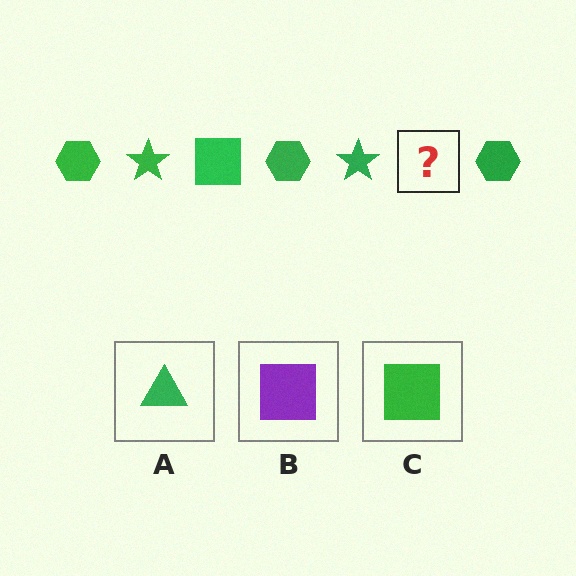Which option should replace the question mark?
Option C.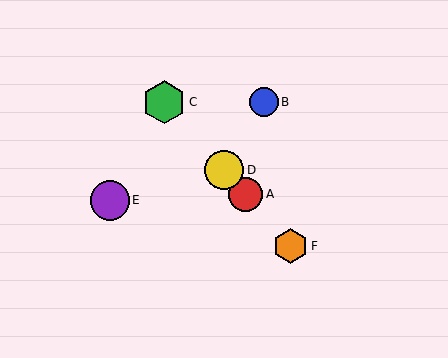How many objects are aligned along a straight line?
4 objects (A, C, D, F) are aligned along a straight line.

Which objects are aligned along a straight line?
Objects A, C, D, F are aligned along a straight line.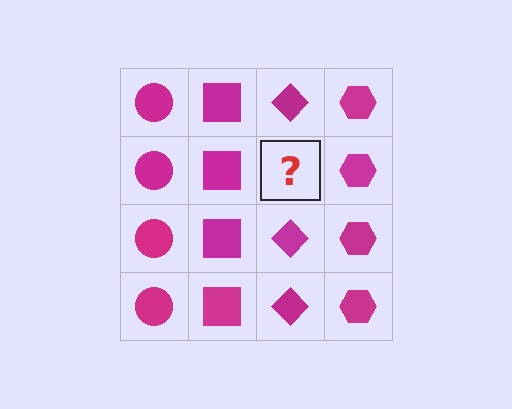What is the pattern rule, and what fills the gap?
The rule is that each column has a consistent shape. The gap should be filled with a magenta diamond.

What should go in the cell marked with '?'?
The missing cell should contain a magenta diamond.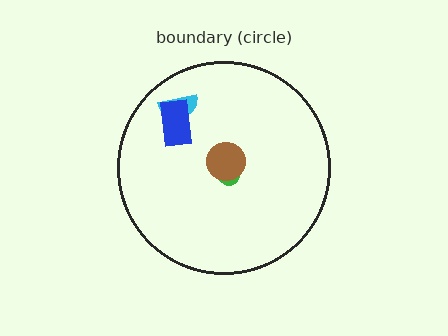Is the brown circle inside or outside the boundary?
Inside.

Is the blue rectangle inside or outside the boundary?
Inside.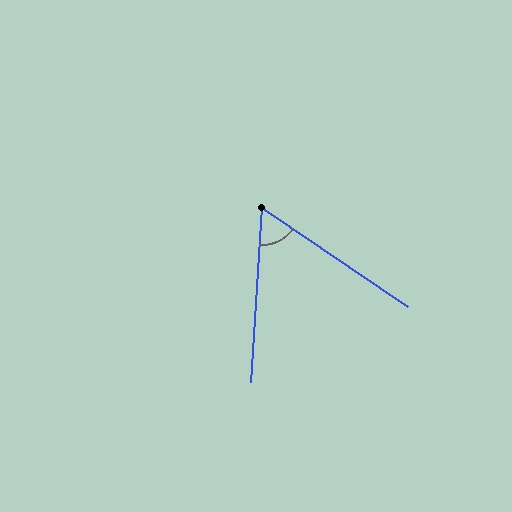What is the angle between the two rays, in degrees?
Approximately 59 degrees.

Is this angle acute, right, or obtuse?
It is acute.